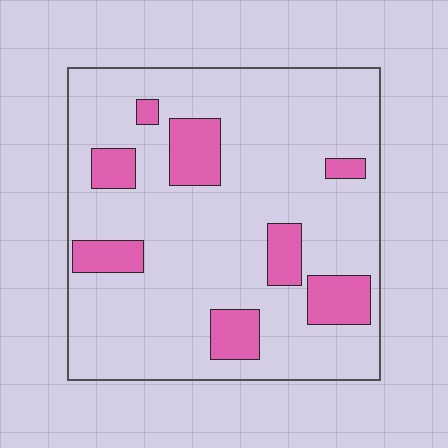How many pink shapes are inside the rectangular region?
8.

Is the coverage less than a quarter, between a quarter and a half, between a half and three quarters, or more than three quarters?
Less than a quarter.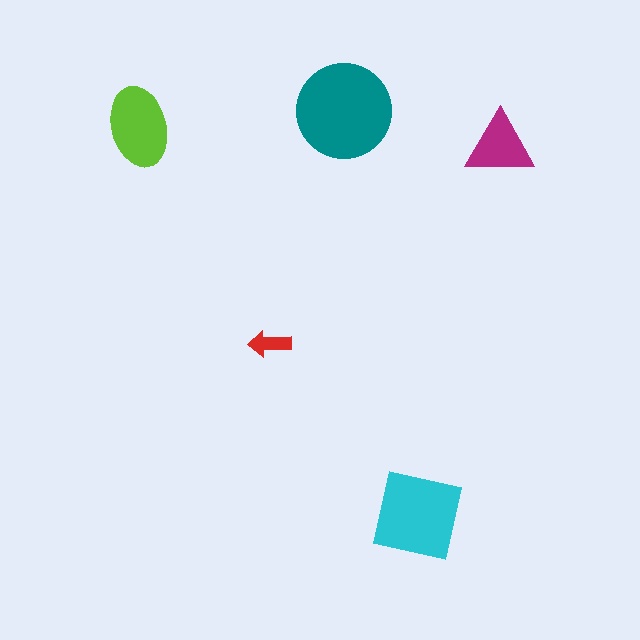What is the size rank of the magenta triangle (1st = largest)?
4th.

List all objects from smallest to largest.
The red arrow, the magenta triangle, the lime ellipse, the cyan square, the teal circle.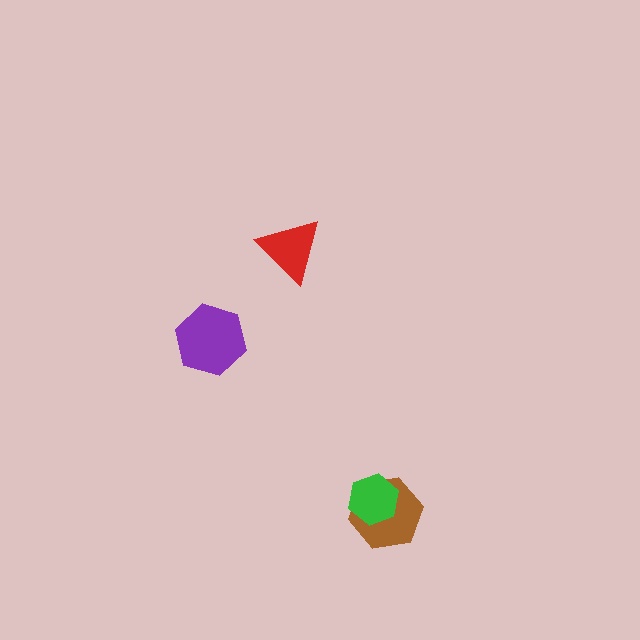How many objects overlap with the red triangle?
0 objects overlap with the red triangle.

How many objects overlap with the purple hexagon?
0 objects overlap with the purple hexagon.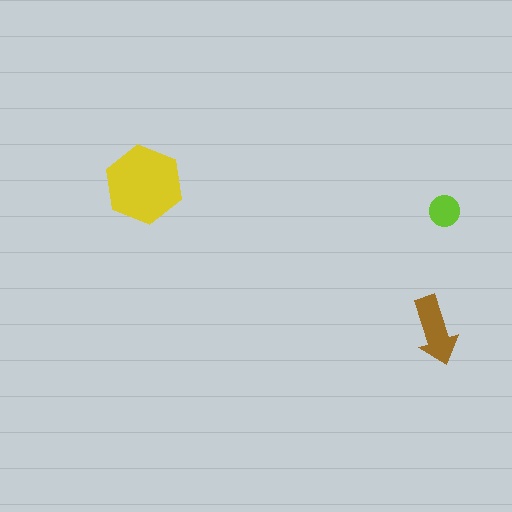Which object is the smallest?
The lime circle.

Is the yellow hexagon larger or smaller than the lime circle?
Larger.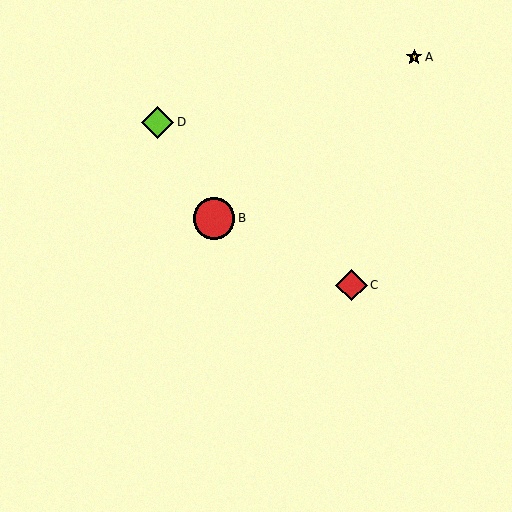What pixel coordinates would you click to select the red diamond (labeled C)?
Click at (352, 285) to select the red diamond C.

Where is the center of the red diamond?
The center of the red diamond is at (352, 285).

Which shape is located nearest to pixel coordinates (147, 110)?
The lime diamond (labeled D) at (158, 122) is nearest to that location.